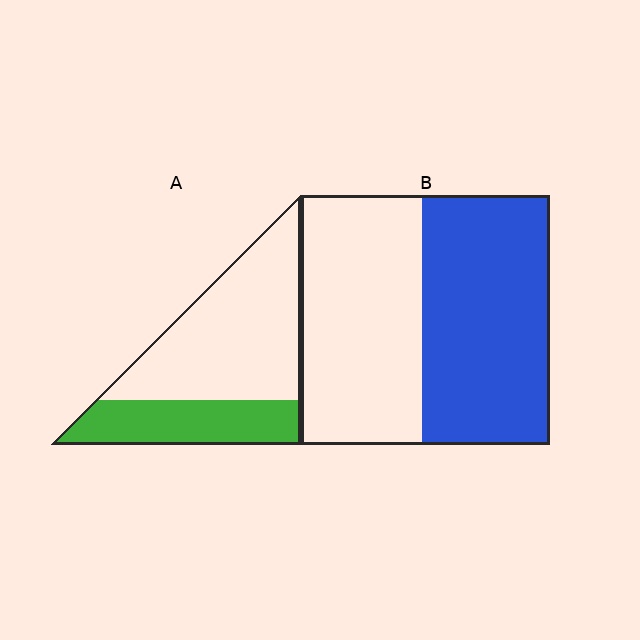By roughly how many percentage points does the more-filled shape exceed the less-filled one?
By roughly 20 percentage points (B over A).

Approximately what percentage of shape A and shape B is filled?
A is approximately 35% and B is approximately 50%.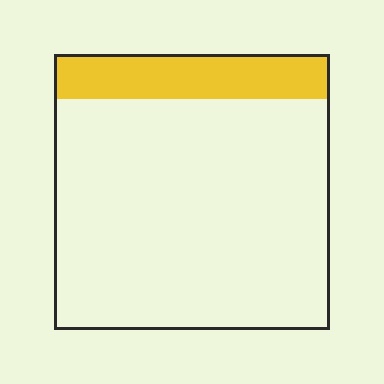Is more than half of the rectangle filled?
No.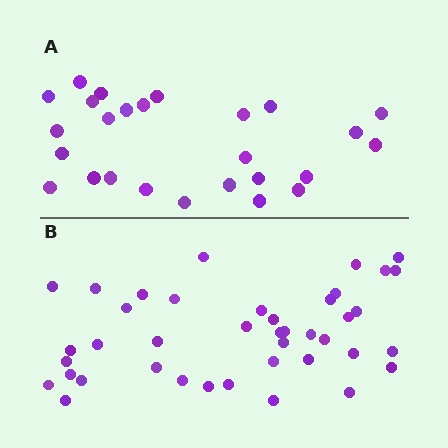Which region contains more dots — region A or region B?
Region B (the bottom region) has more dots.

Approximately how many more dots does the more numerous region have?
Region B has approximately 15 more dots than region A.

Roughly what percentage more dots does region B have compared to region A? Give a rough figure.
About 60% more.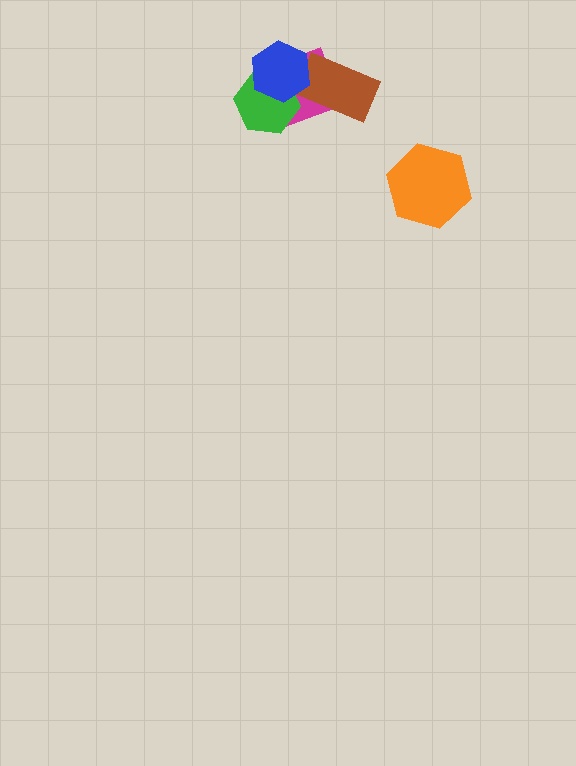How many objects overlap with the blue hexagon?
3 objects overlap with the blue hexagon.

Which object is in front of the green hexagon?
The blue hexagon is in front of the green hexagon.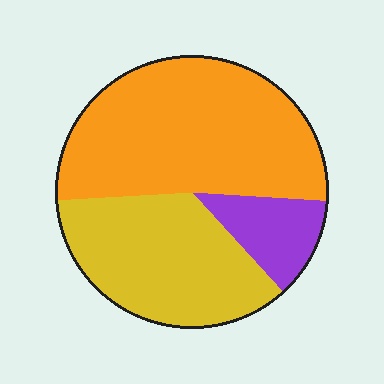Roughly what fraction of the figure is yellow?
Yellow takes up about three eighths (3/8) of the figure.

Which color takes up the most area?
Orange, at roughly 50%.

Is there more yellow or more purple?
Yellow.